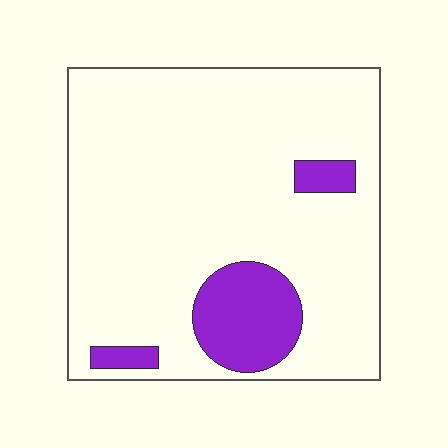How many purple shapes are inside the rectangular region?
3.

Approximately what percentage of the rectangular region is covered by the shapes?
Approximately 15%.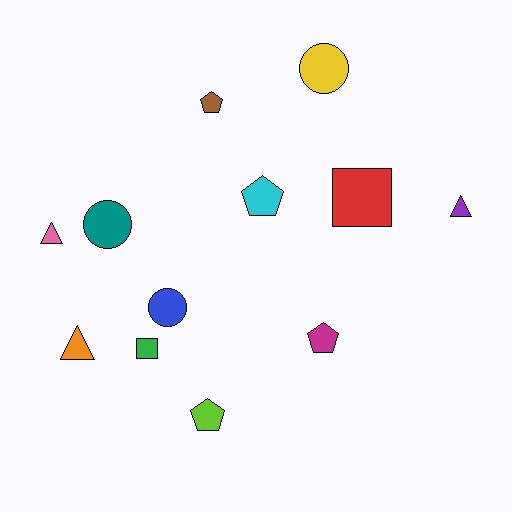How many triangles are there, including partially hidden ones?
There are 3 triangles.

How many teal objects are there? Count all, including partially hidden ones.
There is 1 teal object.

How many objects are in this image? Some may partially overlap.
There are 12 objects.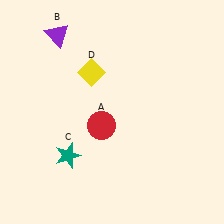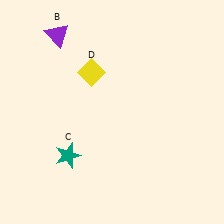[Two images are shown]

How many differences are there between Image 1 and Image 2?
There is 1 difference between the two images.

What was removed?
The red circle (A) was removed in Image 2.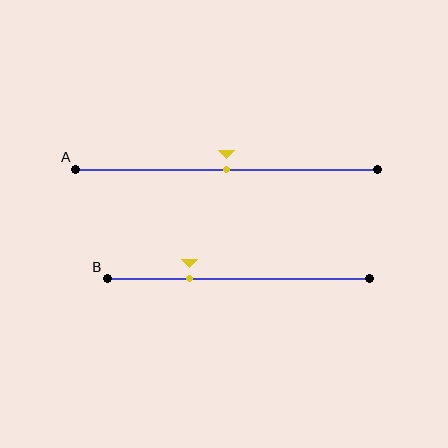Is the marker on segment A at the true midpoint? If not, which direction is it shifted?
Yes, the marker on segment A is at the true midpoint.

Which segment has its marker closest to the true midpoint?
Segment A has its marker closest to the true midpoint.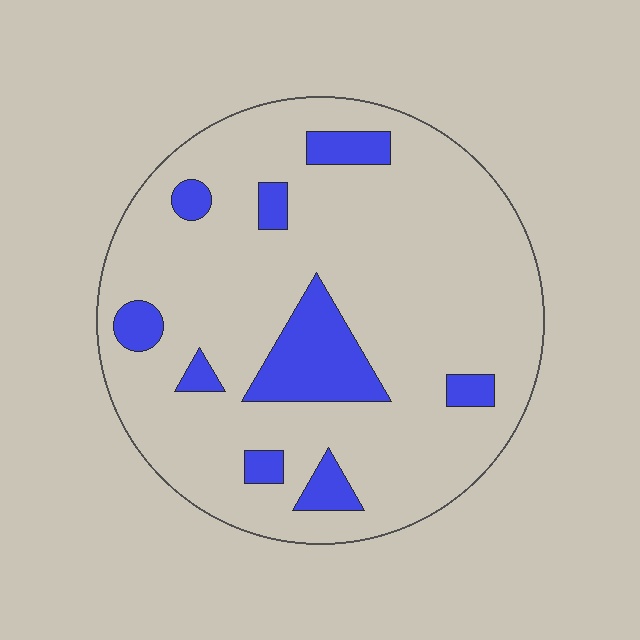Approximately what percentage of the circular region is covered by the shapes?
Approximately 15%.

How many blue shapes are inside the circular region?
9.